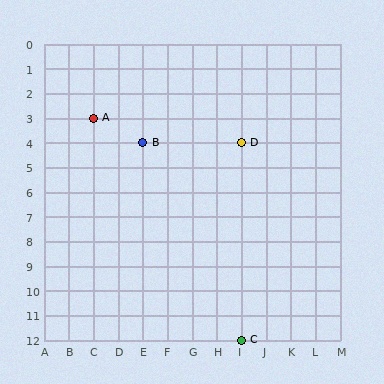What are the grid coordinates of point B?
Point B is at grid coordinates (E, 4).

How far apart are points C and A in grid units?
Points C and A are 6 columns and 9 rows apart (about 10.8 grid units diagonally).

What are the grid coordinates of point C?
Point C is at grid coordinates (I, 12).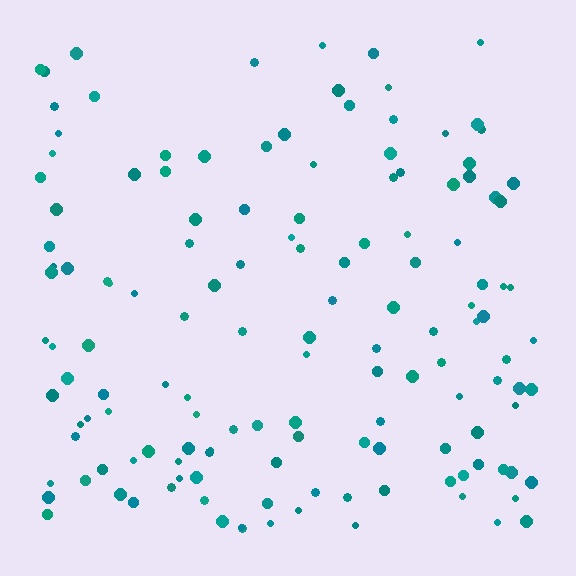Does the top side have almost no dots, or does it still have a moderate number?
Still a moderate number, just noticeably fewer than the bottom.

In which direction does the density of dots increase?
From top to bottom, with the bottom side densest.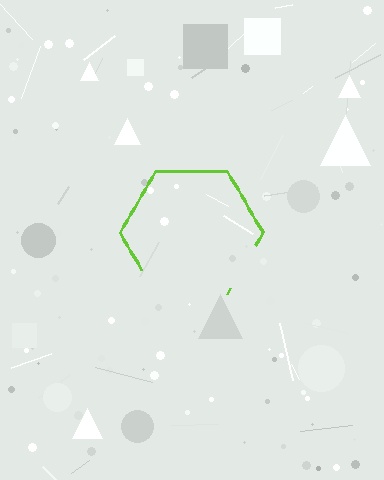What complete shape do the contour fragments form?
The contour fragments form a hexagon.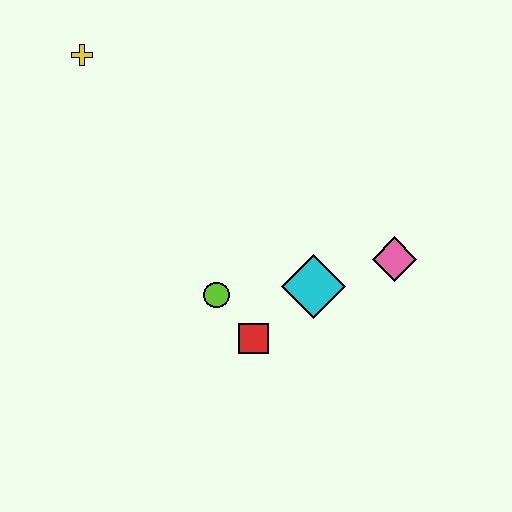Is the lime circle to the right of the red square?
No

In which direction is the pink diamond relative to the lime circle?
The pink diamond is to the right of the lime circle.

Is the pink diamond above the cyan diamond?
Yes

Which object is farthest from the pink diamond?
The yellow cross is farthest from the pink diamond.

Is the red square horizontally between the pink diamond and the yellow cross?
Yes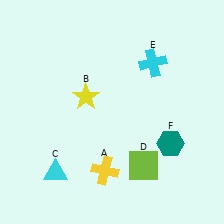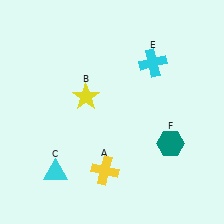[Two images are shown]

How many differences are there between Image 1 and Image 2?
There is 1 difference between the two images.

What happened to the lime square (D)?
The lime square (D) was removed in Image 2. It was in the bottom-right area of Image 1.